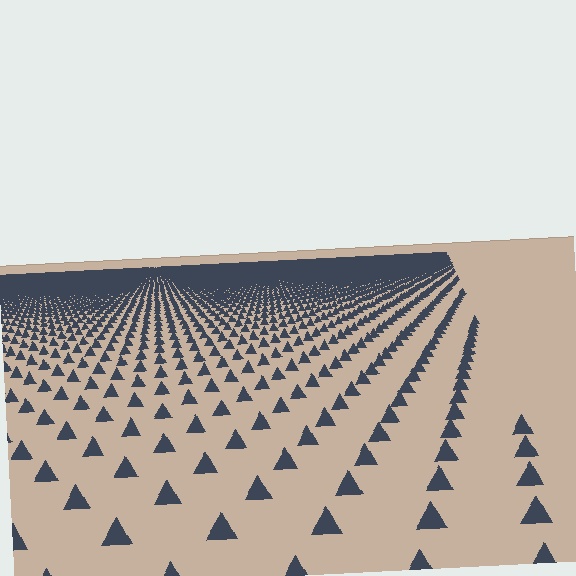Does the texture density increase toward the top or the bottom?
Density increases toward the top.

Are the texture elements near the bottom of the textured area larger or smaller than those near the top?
Larger. Near the bottom, elements are closer to the viewer and appear at a bigger on-screen size.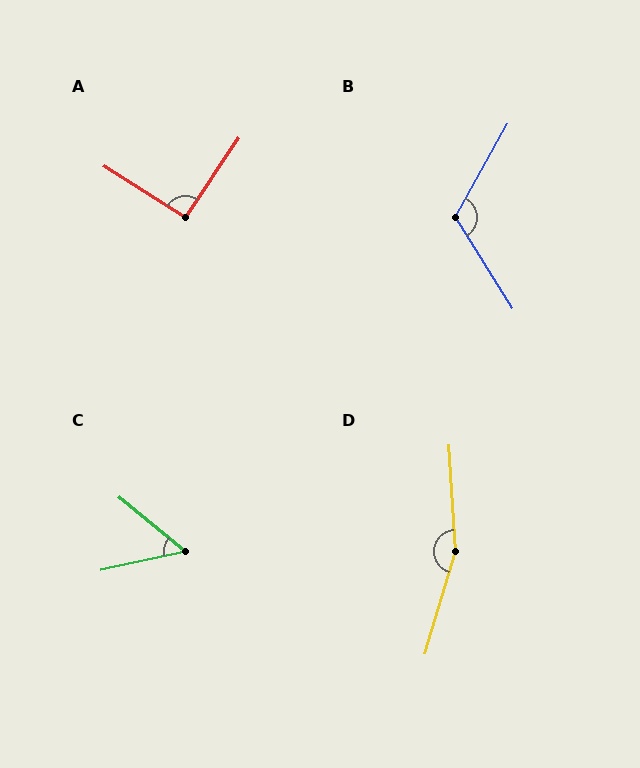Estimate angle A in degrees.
Approximately 91 degrees.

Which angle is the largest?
D, at approximately 160 degrees.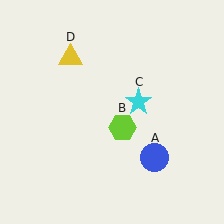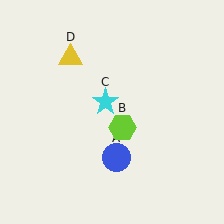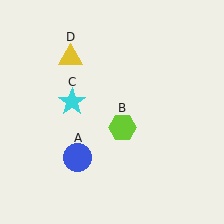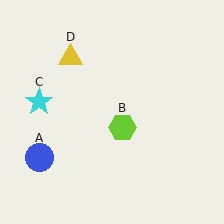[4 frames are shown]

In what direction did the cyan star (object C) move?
The cyan star (object C) moved left.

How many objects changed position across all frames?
2 objects changed position: blue circle (object A), cyan star (object C).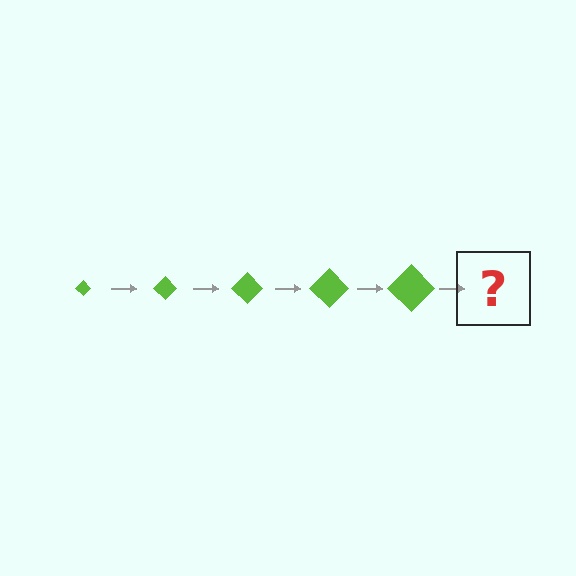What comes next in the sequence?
The next element should be a lime diamond, larger than the previous one.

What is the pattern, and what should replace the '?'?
The pattern is that the diamond gets progressively larger each step. The '?' should be a lime diamond, larger than the previous one.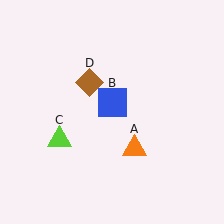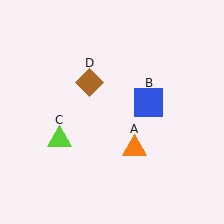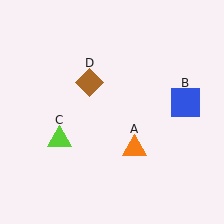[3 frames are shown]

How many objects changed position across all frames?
1 object changed position: blue square (object B).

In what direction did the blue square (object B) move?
The blue square (object B) moved right.